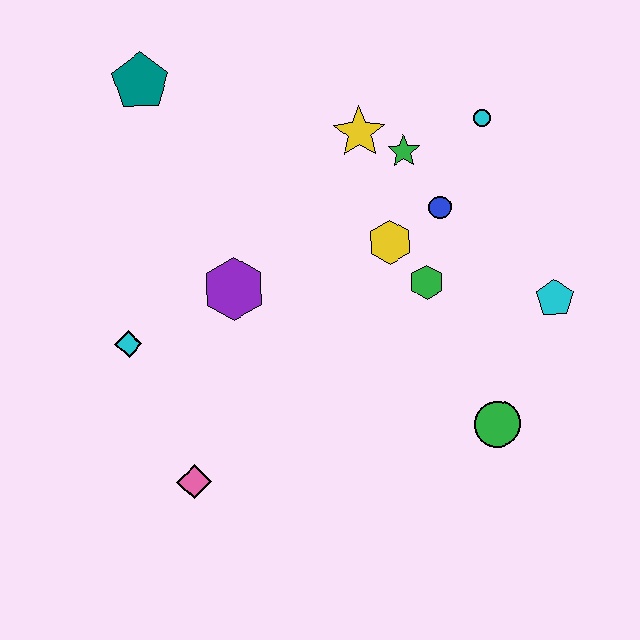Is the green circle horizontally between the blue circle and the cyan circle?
No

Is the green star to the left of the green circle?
Yes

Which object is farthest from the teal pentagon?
The green circle is farthest from the teal pentagon.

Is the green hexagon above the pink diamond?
Yes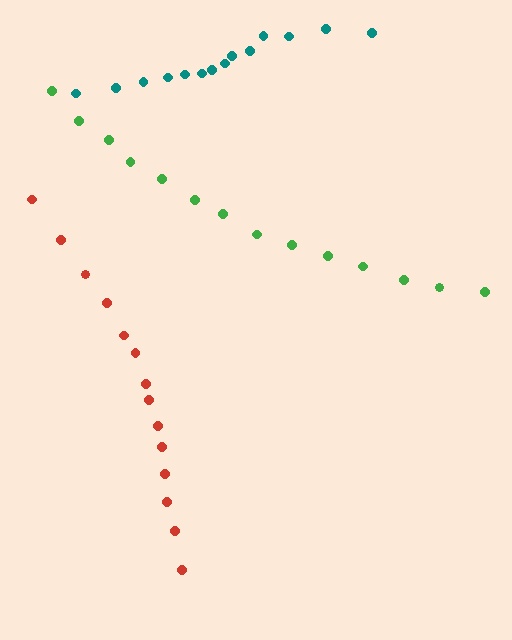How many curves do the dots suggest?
There are 3 distinct paths.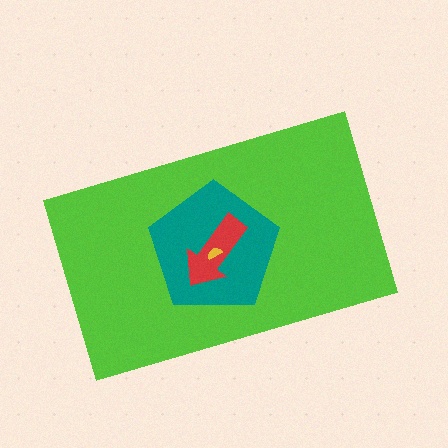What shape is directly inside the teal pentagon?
The red arrow.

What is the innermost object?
The yellow semicircle.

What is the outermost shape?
The lime rectangle.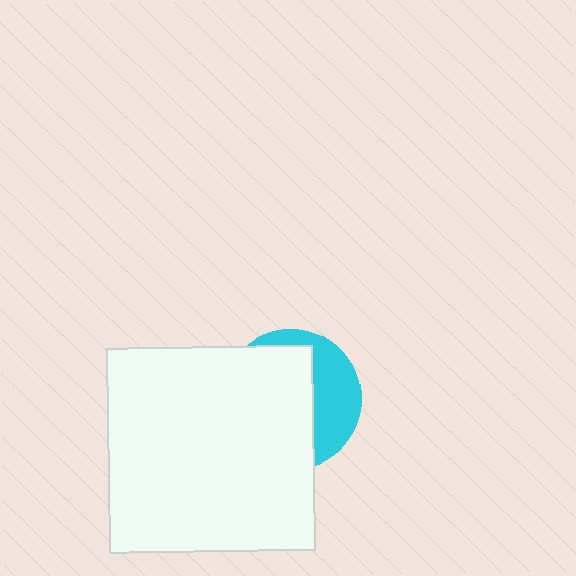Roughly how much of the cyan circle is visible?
A small part of it is visible (roughly 36%).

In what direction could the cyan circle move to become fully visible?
The cyan circle could move right. That would shift it out from behind the white square entirely.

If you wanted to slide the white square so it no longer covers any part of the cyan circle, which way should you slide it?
Slide it left — that is the most direct way to separate the two shapes.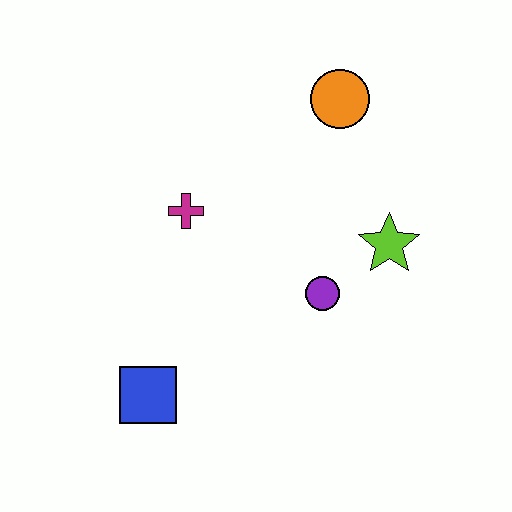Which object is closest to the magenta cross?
The purple circle is closest to the magenta cross.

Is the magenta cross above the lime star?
Yes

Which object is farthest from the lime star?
The blue square is farthest from the lime star.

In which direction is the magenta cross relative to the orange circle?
The magenta cross is to the left of the orange circle.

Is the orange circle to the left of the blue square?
No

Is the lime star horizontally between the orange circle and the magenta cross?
No